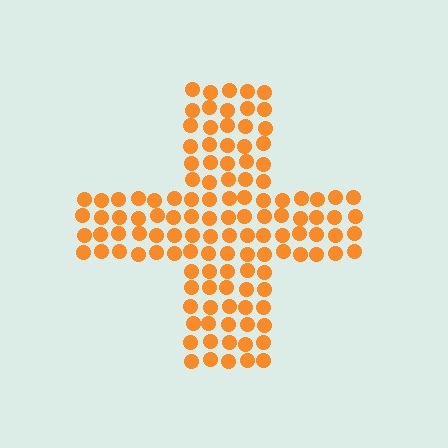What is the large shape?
The large shape is a cross.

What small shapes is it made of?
It is made of small circles.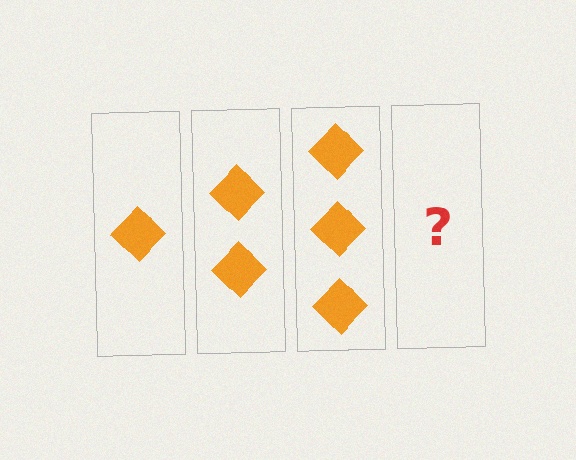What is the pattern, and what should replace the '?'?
The pattern is that each step adds one more diamond. The '?' should be 4 diamonds.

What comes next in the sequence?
The next element should be 4 diamonds.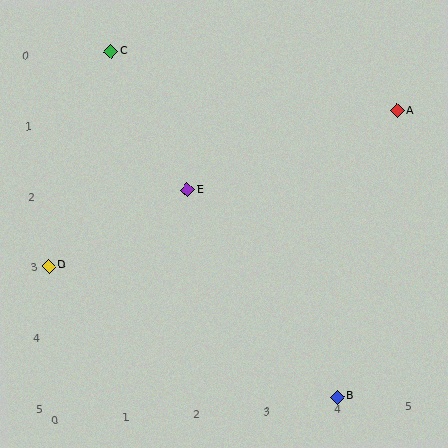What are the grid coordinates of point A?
Point A is at grid coordinates (5, 1).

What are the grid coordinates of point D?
Point D is at grid coordinates (0, 3).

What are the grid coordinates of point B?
Point B is at grid coordinates (4, 5).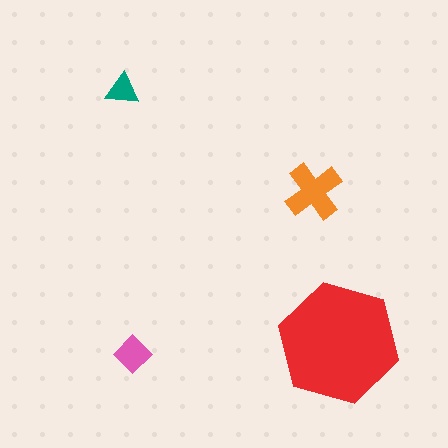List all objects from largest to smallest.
The red hexagon, the orange cross, the pink diamond, the teal triangle.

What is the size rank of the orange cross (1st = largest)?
2nd.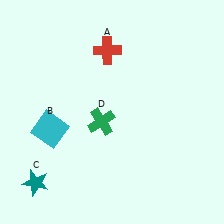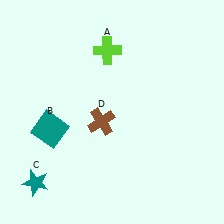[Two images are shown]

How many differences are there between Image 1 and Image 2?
There are 3 differences between the two images.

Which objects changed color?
A changed from red to lime. B changed from cyan to teal. D changed from green to brown.